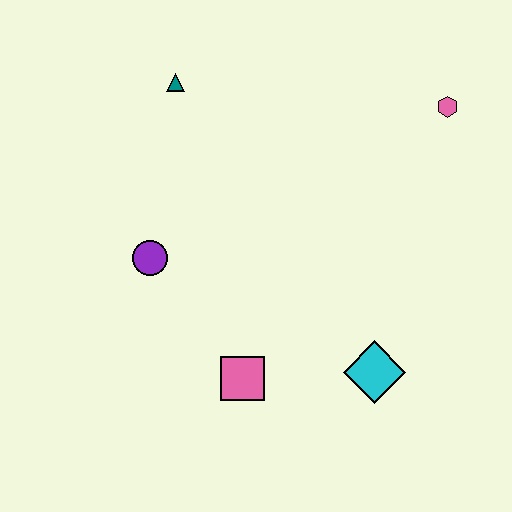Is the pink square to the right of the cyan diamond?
No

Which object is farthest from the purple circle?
The pink hexagon is farthest from the purple circle.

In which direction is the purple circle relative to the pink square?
The purple circle is above the pink square.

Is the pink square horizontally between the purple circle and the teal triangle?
No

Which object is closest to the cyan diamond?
The pink square is closest to the cyan diamond.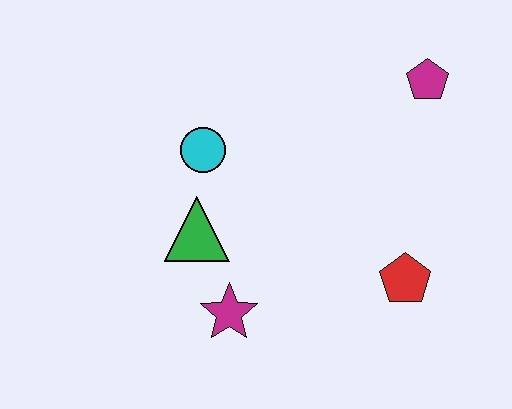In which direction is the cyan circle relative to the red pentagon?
The cyan circle is to the left of the red pentagon.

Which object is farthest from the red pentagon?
The cyan circle is farthest from the red pentagon.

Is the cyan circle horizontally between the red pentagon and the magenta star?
No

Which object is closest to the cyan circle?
The green triangle is closest to the cyan circle.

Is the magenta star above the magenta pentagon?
No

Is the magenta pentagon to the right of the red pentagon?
Yes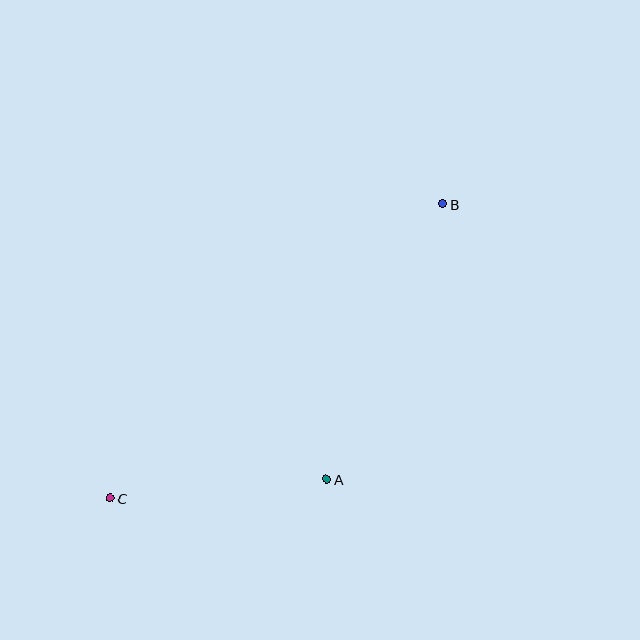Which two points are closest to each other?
Points A and C are closest to each other.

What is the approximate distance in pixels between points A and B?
The distance between A and B is approximately 299 pixels.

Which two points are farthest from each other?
Points B and C are farthest from each other.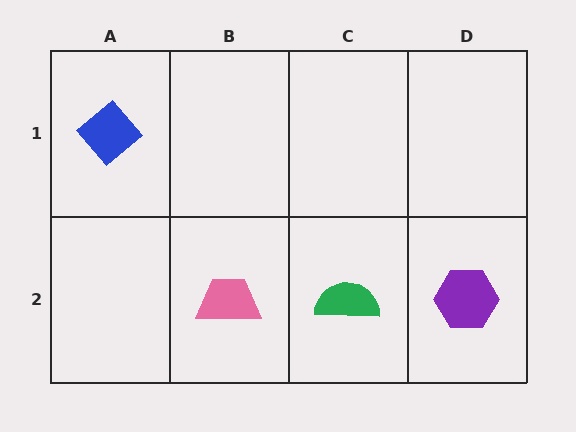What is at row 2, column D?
A purple hexagon.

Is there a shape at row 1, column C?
No, that cell is empty.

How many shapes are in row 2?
3 shapes.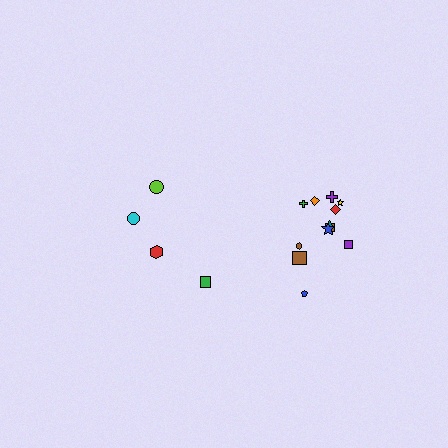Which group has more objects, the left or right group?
The right group.